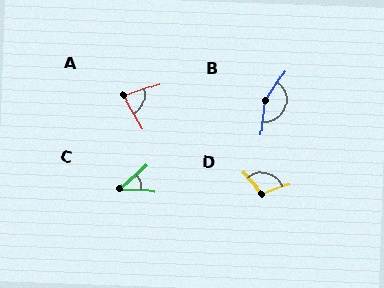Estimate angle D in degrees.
Approximately 111 degrees.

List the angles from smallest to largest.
C (45°), A (78°), D (111°), B (152°).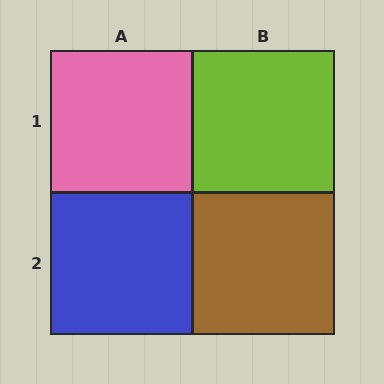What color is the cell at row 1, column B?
Lime.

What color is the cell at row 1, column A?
Pink.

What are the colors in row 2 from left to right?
Blue, brown.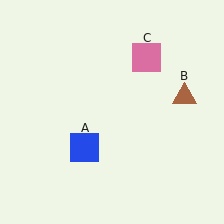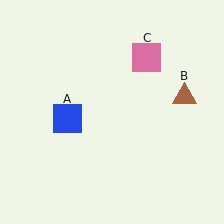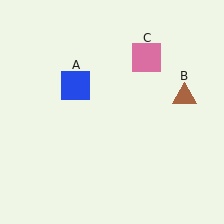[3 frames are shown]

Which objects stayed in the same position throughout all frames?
Brown triangle (object B) and pink square (object C) remained stationary.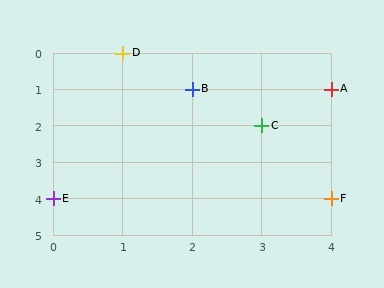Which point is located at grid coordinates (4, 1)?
Point A is at (4, 1).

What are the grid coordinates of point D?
Point D is at grid coordinates (1, 0).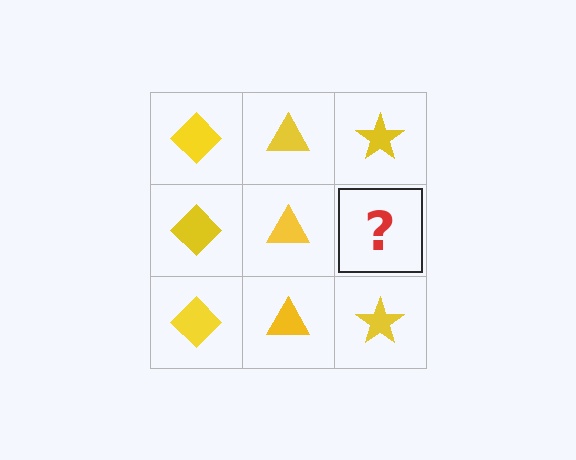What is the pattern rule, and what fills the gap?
The rule is that each column has a consistent shape. The gap should be filled with a yellow star.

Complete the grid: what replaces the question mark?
The question mark should be replaced with a yellow star.